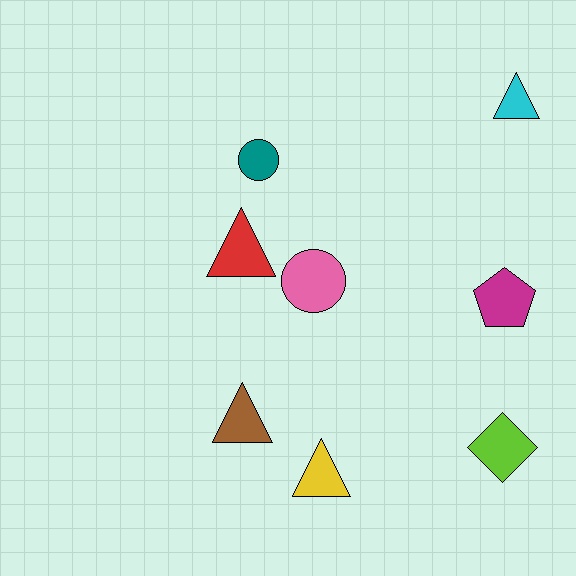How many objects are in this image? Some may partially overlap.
There are 8 objects.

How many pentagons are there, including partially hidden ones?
There is 1 pentagon.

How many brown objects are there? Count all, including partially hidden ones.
There is 1 brown object.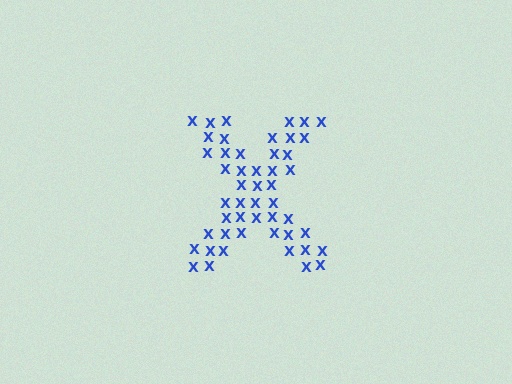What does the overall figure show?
The overall figure shows the letter X.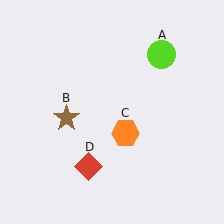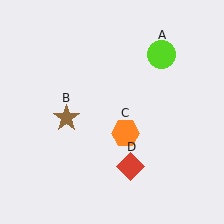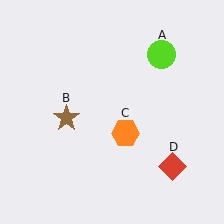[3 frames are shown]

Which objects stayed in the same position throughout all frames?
Lime circle (object A) and brown star (object B) and orange hexagon (object C) remained stationary.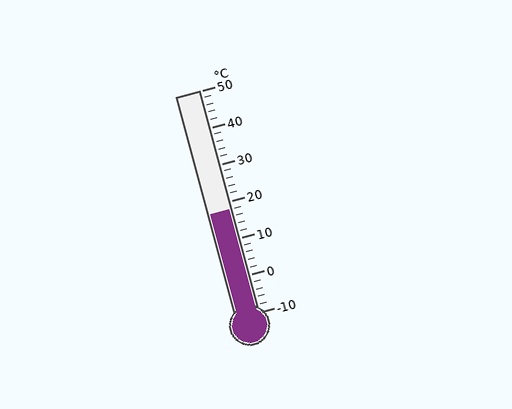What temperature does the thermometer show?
The thermometer shows approximately 18°C.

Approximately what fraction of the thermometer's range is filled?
The thermometer is filled to approximately 45% of its range.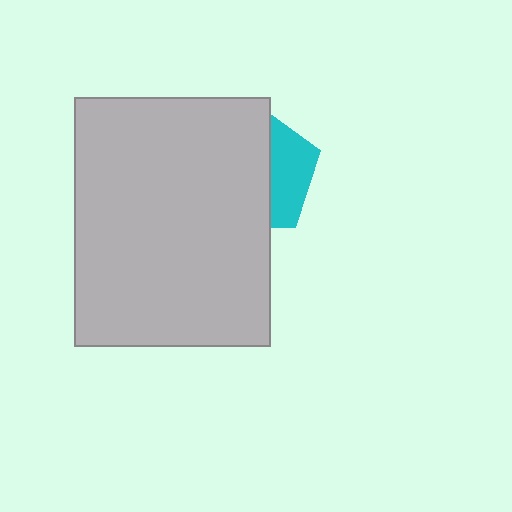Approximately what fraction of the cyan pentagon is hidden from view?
Roughly 68% of the cyan pentagon is hidden behind the light gray rectangle.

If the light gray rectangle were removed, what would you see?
You would see the complete cyan pentagon.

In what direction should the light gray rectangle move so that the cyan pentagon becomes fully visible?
The light gray rectangle should move left. That is the shortest direction to clear the overlap and leave the cyan pentagon fully visible.